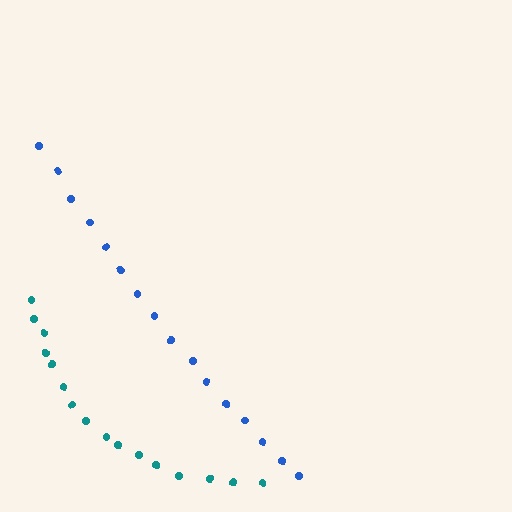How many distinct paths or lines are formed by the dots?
There are 2 distinct paths.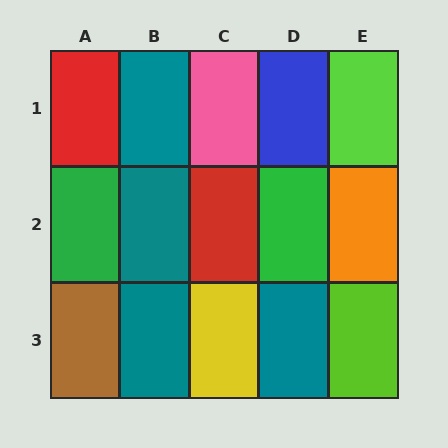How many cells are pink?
1 cell is pink.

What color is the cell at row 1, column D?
Blue.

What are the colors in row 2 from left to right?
Green, teal, red, green, orange.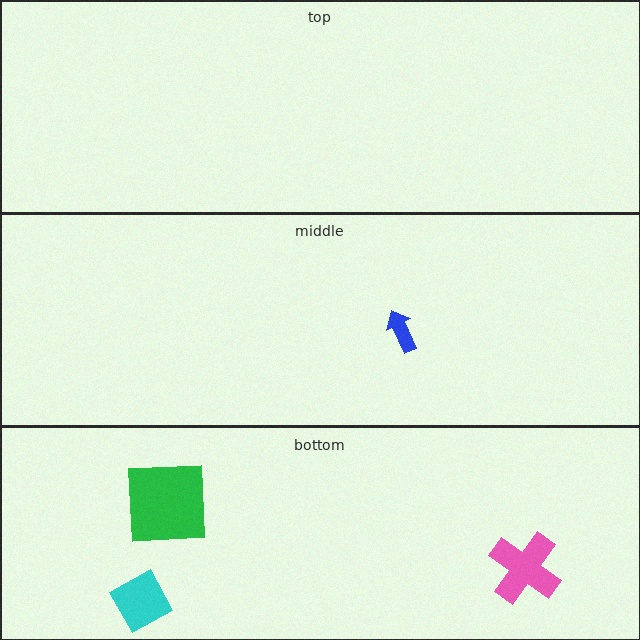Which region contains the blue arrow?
The middle region.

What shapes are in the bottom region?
The cyan diamond, the pink cross, the green square.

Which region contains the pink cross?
The bottom region.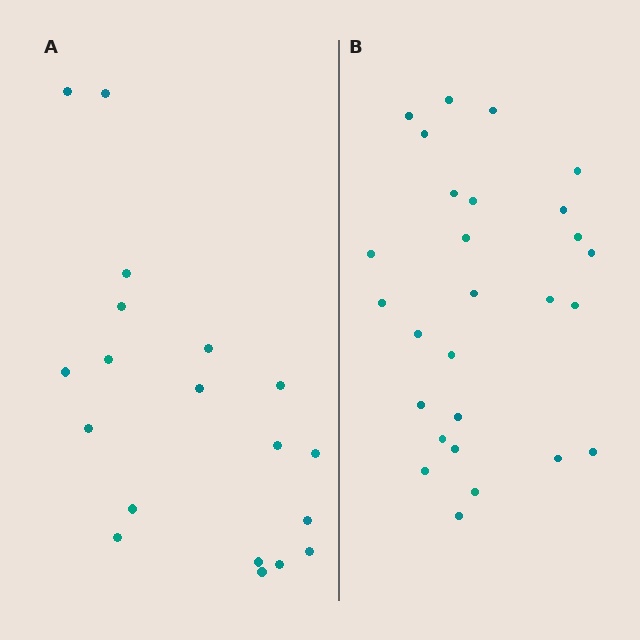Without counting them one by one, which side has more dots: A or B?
Region B (the right region) has more dots.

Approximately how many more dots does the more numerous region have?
Region B has roughly 8 or so more dots than region A.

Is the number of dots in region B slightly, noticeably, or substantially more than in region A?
Region B has noticeably more, but not dramatically so. The ratio is roughly 1.4 to 1.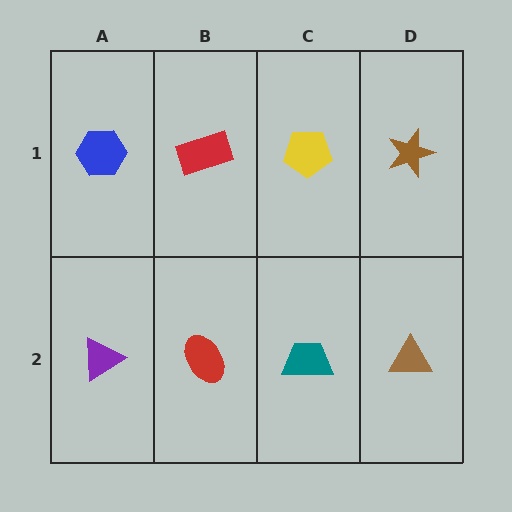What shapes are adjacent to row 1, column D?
A brown triangle (row 2, column D), a yellow pentagon (row 1, column C).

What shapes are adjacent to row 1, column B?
A red ellipse (row 2, column B), a blue hexagon (row 1, column A), a yellow pentagon (row 1, column C).